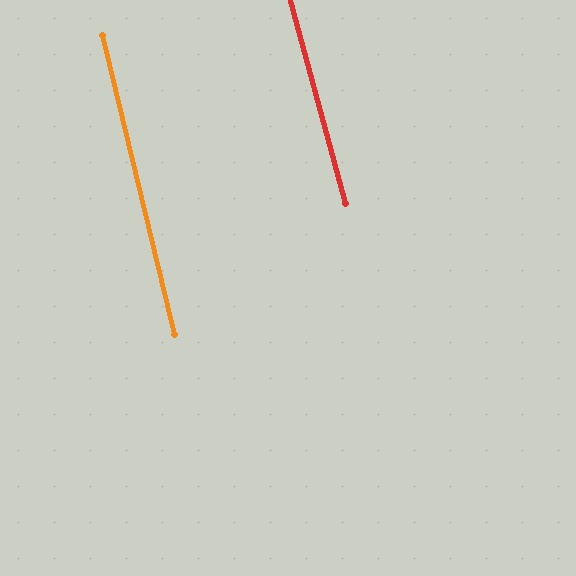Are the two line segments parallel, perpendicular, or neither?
Parallel — their directions differ by only 1.5°.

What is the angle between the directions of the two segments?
Approximately 1 degree.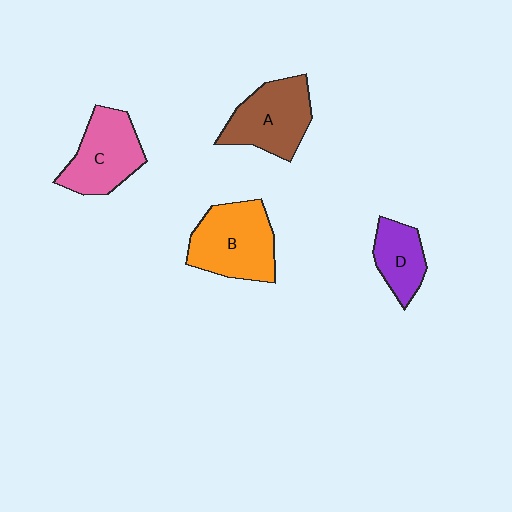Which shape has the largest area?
Shape B (orange).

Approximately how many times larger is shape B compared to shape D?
Approximately 1.8 times.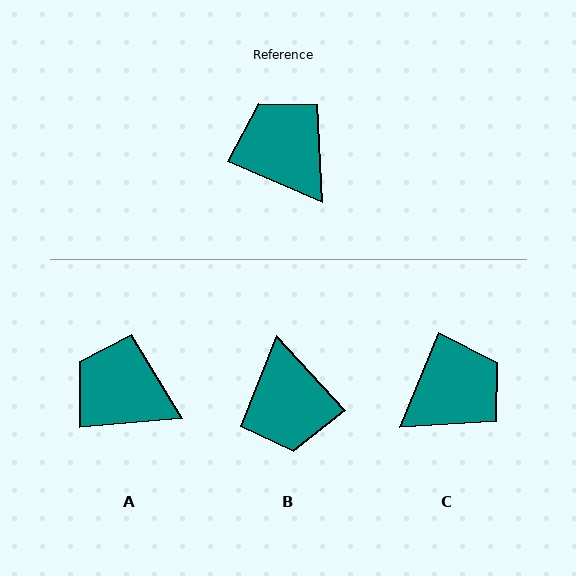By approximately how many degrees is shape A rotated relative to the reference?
Approximately 28 degrees counter-clockwise.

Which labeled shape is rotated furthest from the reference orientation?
B, about 156 degrees away.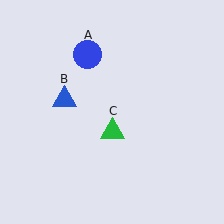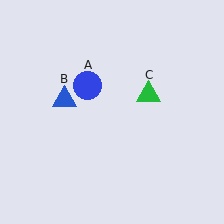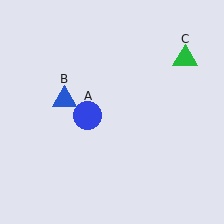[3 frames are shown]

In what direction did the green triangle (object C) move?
The green triangle (object C) moved up and to the right.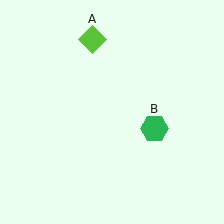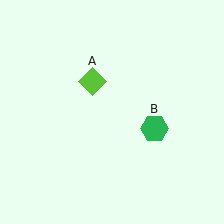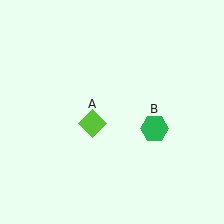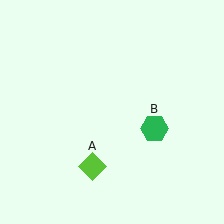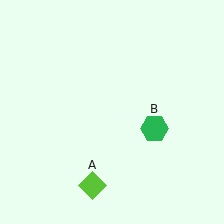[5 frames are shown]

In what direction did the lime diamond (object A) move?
The lime diamond (object A) moved down.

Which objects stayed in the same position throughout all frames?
Green hexagon (object B) remained stationary.